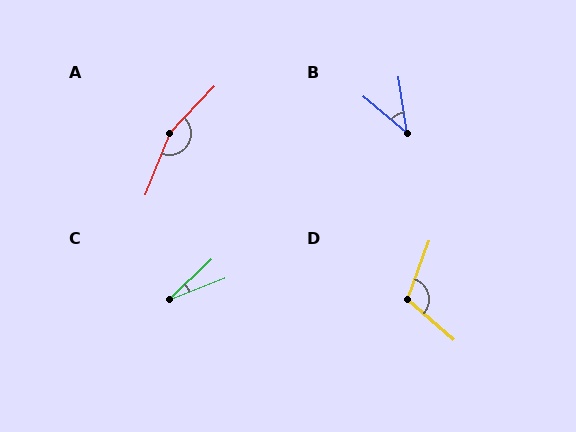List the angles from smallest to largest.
C (23°), B (42°), D (111°), A (158°).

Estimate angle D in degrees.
Approximately 111 degrees.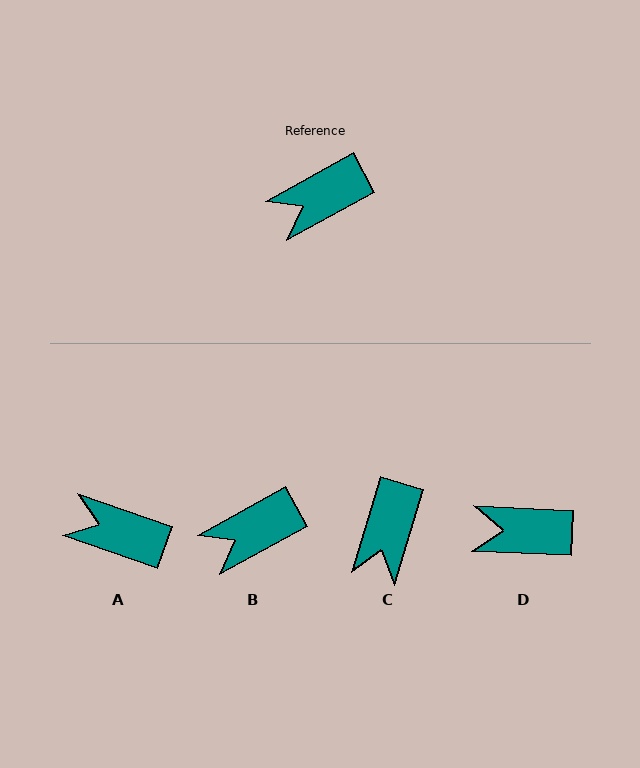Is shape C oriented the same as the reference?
No, it is off by about 45 degrees.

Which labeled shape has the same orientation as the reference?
B.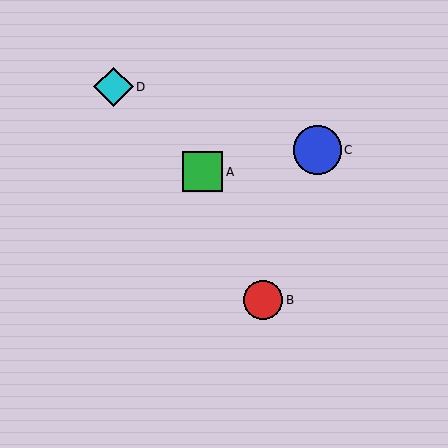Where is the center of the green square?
The center of the green square is at (202, 172).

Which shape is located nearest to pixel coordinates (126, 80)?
The cyan diamond (labeled D) at (114, 87) is nearest to that location.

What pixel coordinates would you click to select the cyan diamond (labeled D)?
Click at (114, 87) to select the cyan diamond D.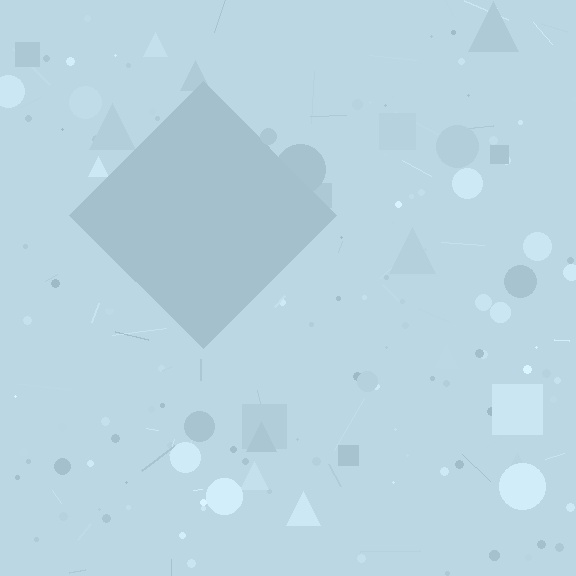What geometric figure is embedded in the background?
A diamond is embedded in the background.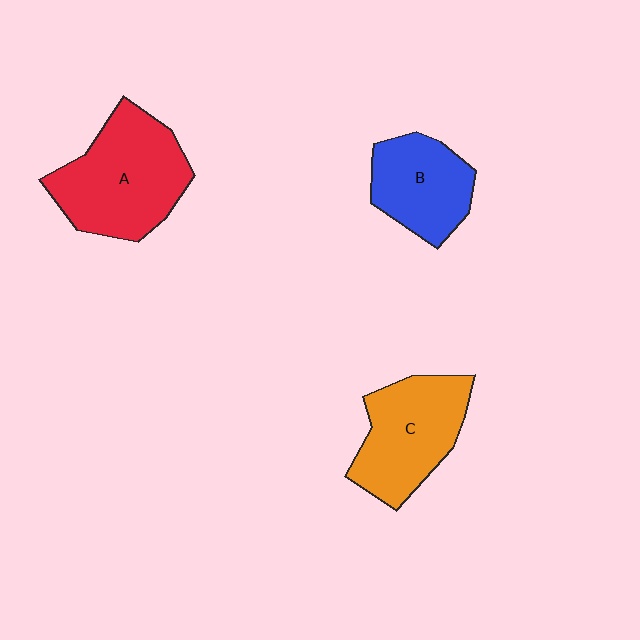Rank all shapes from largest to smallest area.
From largest to smallest: A (red), C (orange), B (blue).